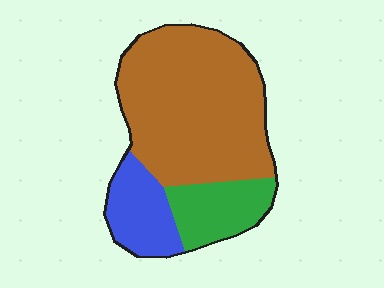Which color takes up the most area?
Brown, at roughly 65%.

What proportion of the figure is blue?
Blue takes up about one sixth (1/6) of the figure.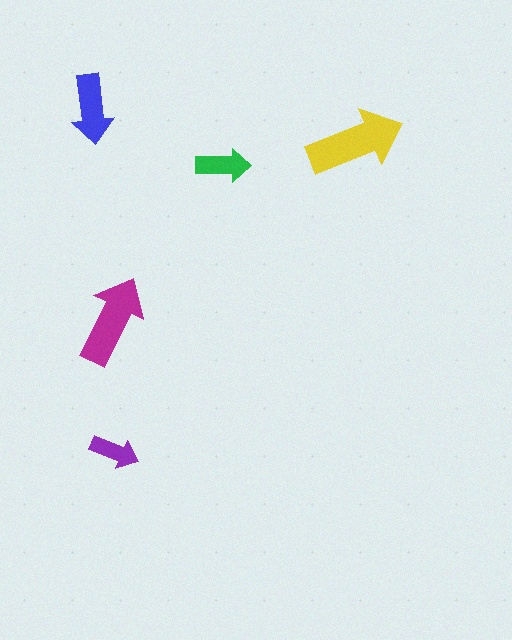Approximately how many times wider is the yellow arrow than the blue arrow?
About 1.5 times wider.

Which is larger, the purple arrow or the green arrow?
The green one.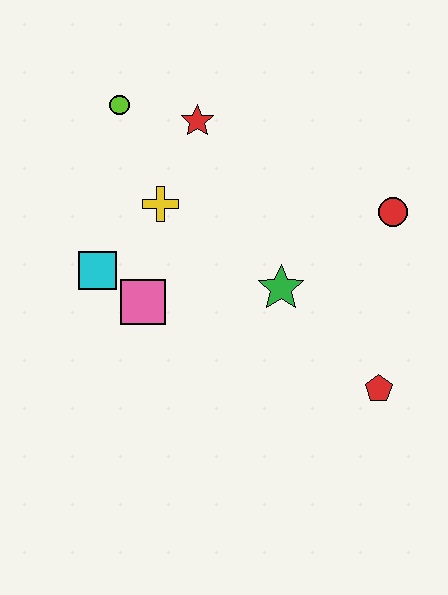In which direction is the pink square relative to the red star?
The pink square is below the red star.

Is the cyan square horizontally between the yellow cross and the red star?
No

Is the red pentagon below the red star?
Yes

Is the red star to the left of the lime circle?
No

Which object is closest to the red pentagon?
The green star is closest to the red pentagon.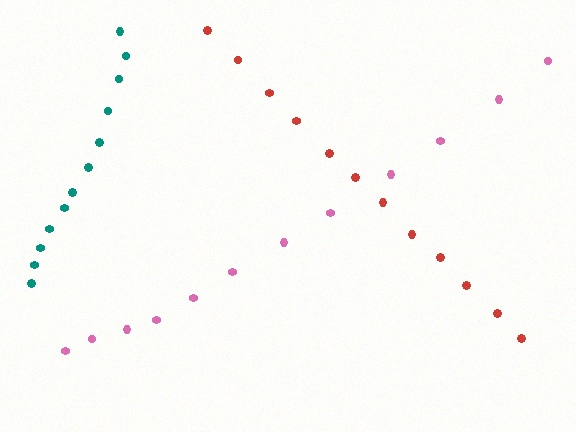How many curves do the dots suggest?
There are 3 distinct paths.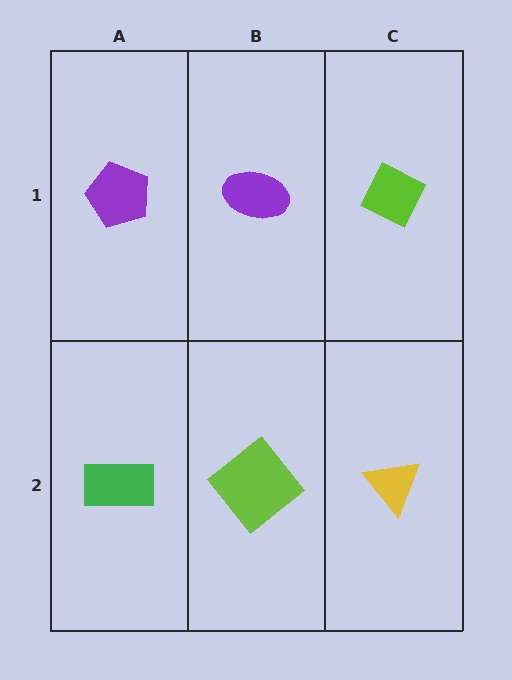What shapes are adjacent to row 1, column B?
A lime diamond (row 2, column B), a purple pentagon (row 1, column A), a lime diamond (row 1, column C).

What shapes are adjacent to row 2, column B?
A purple ellipse (row 1, column B), a green rectangle (row 2, column A), a yellow triangle (row 2, column C).